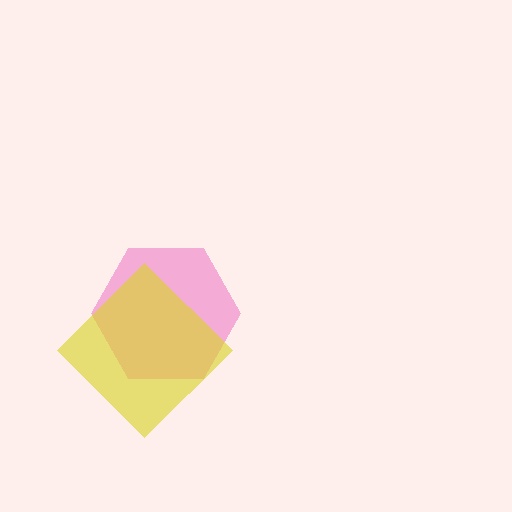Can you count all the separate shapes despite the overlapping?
Yes, there are 2 separate shapes.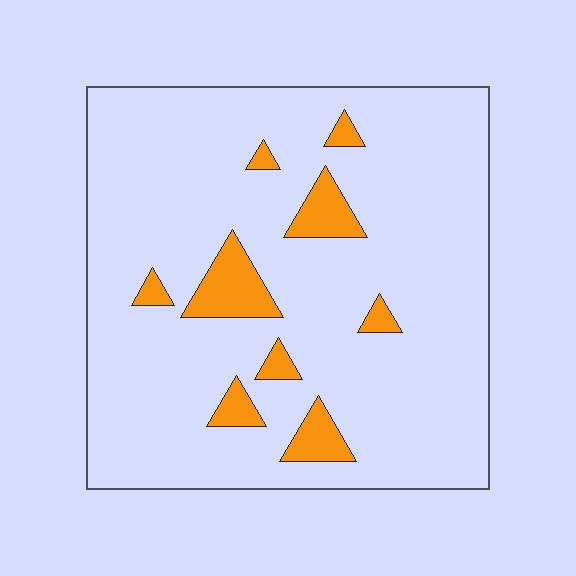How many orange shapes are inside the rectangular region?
9.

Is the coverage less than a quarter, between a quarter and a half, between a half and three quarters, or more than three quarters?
Less than a quarter.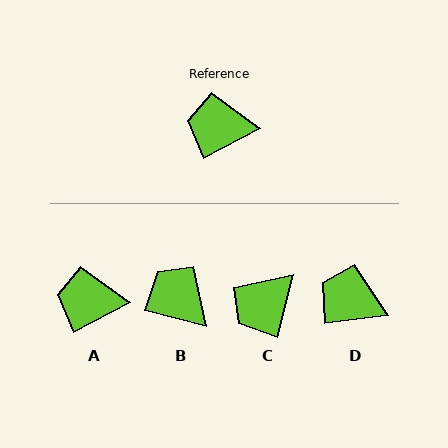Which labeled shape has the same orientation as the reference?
A.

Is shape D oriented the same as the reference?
No, it is off by about 20 degrees.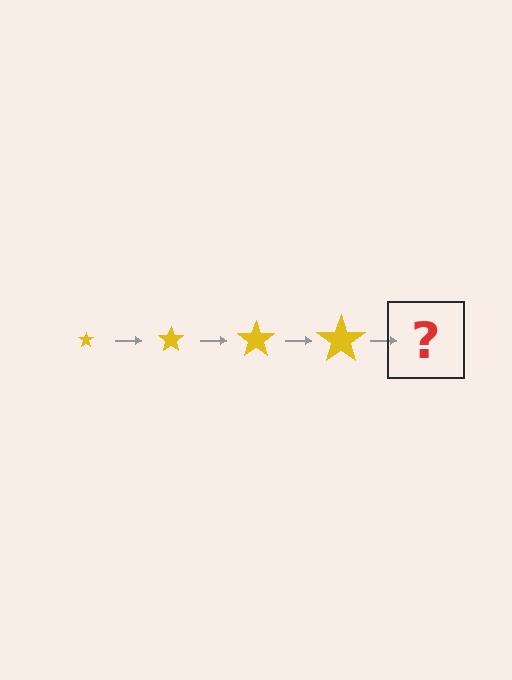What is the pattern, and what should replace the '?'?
The pattern is that the star gets progressively larger each step. The '?' should be a yellow star, larger than the previous one.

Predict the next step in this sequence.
The next step is a yellow star, larger than the previous one.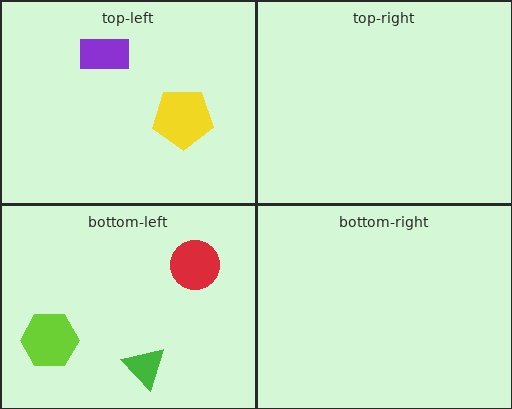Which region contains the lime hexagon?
The bottom-left region.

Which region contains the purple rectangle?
The top-left region.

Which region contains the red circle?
The bottom-left region.